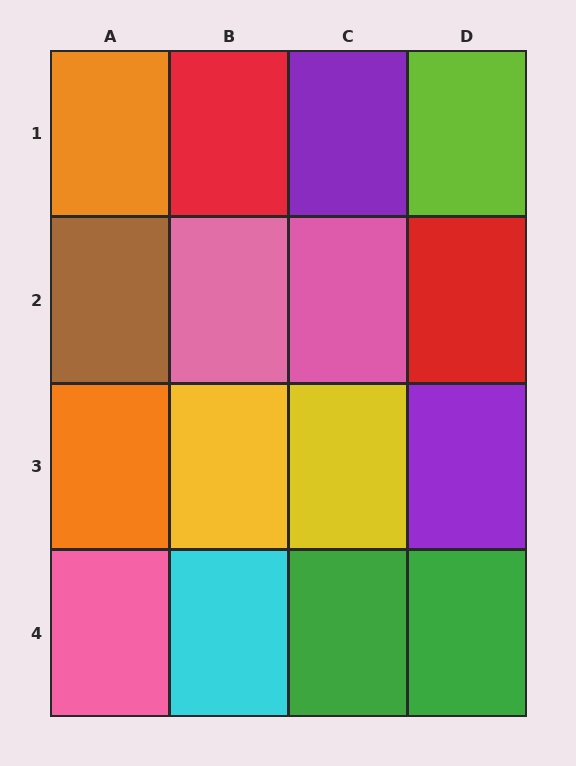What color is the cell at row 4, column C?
Green.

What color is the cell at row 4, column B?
Cyan.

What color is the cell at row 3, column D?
Purple.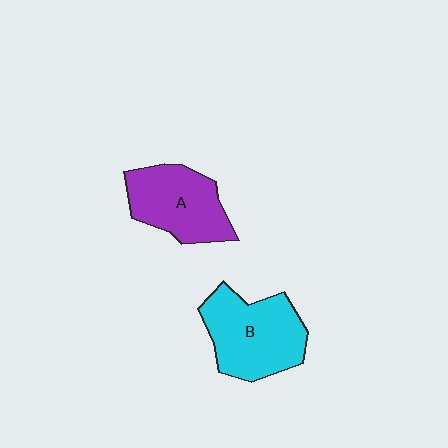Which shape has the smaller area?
Shape A (purple).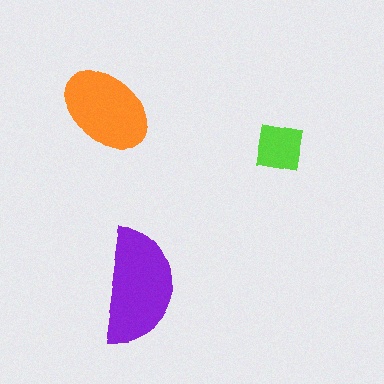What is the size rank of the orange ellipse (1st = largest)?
2nd.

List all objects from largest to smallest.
The purple semicircle, the orange ellipse, the lime square.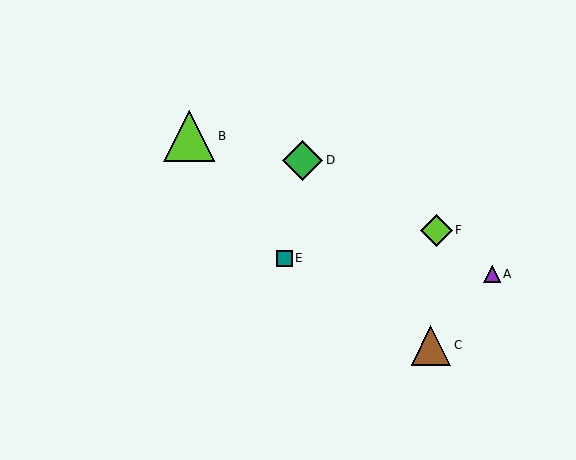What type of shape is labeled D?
Shape D is a green diamond.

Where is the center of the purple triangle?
The center of the purple triangle is at (492, 274).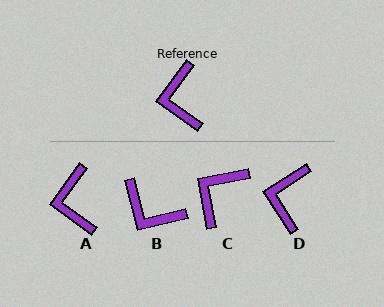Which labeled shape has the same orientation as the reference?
A.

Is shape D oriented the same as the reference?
No, it is off by about 22 degrees.